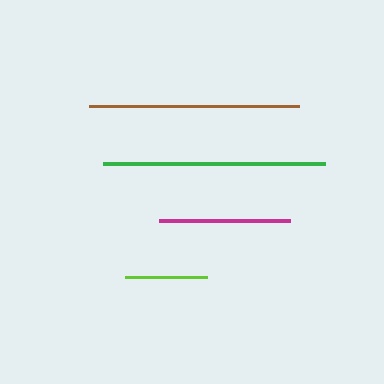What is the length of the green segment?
The green segment is approximately 222 pixels long.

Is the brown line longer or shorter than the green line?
The green line is longer than the brown line.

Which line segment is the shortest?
The lime line is the shortest at approximately 81 pixels.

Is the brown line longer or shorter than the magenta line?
The brown line is longer than the magenta line.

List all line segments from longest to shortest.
From longest to shortest: green, brown, magenta, lime.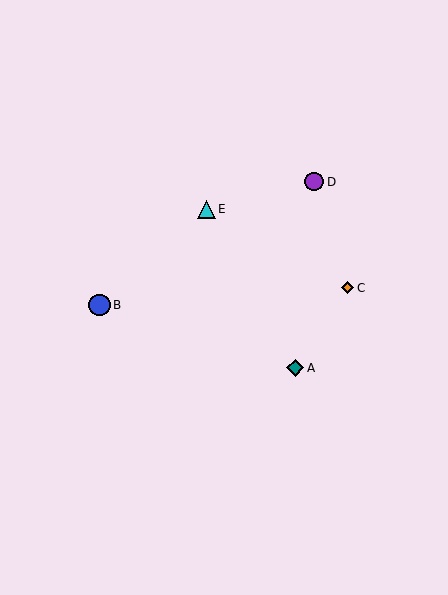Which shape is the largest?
The blue circle (labeled B) is the largest.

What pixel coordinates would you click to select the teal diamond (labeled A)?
Click at (295, 368) to select the teal diamond A.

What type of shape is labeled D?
Shape D is a purple circle.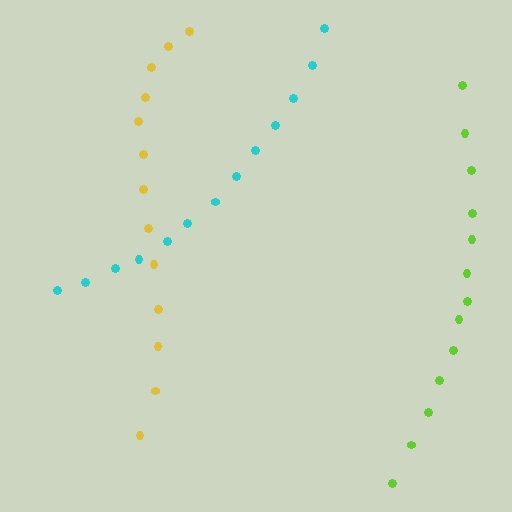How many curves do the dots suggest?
There are 3 distinct paths.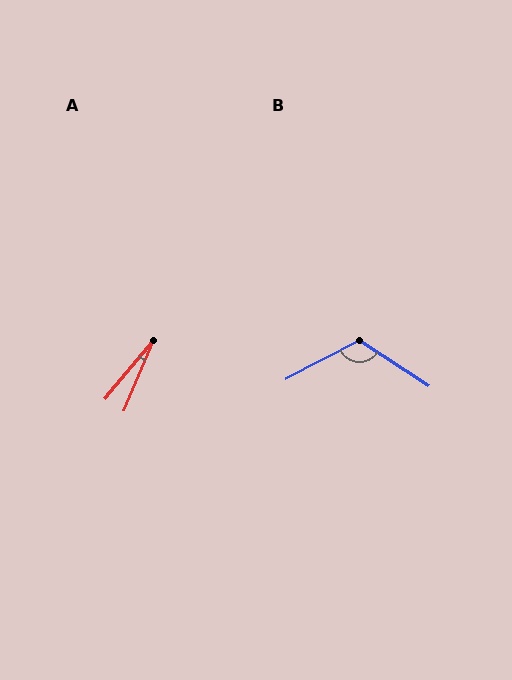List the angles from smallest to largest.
A (17°), B (119°).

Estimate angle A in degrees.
Approximately 17 degrees.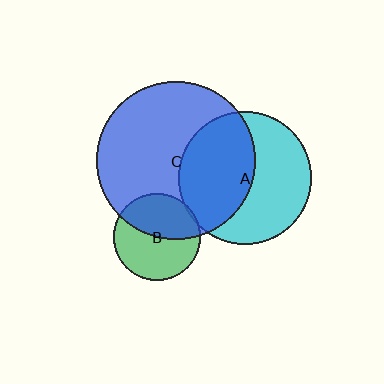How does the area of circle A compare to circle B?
Approximately 2.3 times.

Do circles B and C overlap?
Yes.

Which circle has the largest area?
Circle C (blue).